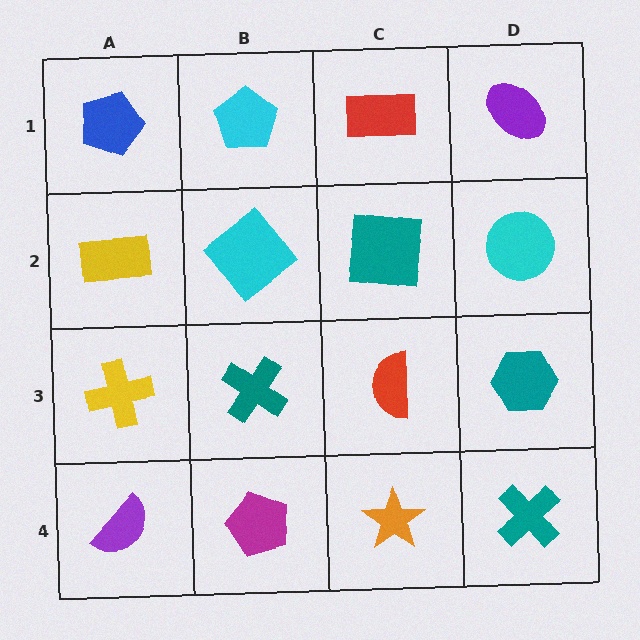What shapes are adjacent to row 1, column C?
A teal square (row 2, column C), a cyan pentagon (row 1, column B), a purple ellipse (row 1, column D).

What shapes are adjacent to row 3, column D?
A cyan circle (row 2, column D), a teal cross (row 4, column D), a red semicircle (row 3, column C).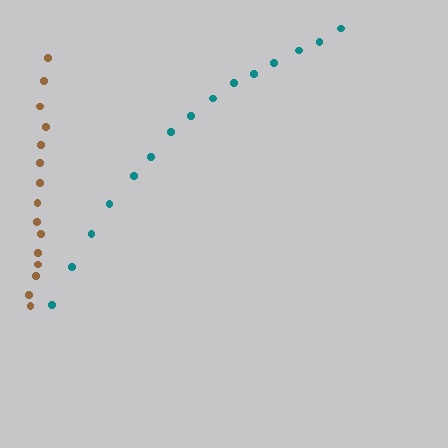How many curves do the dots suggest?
There are 2 distinct paths.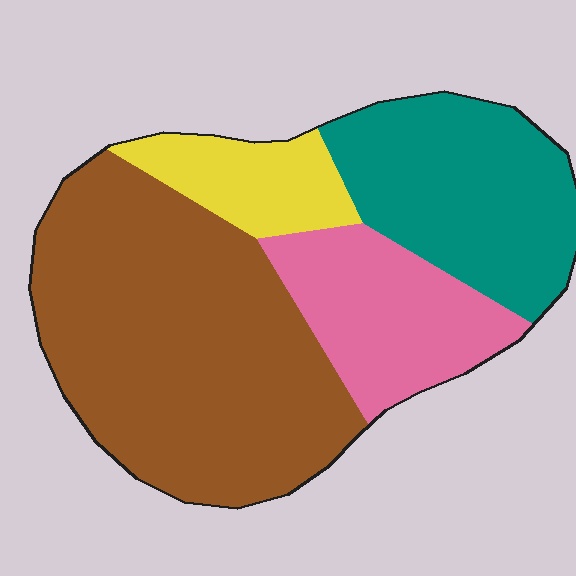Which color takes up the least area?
Yellow, at roughly 10%.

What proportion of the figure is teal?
Teal takes up about one quarter (1/4) of the figure.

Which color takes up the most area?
Brown, at roughly 50%.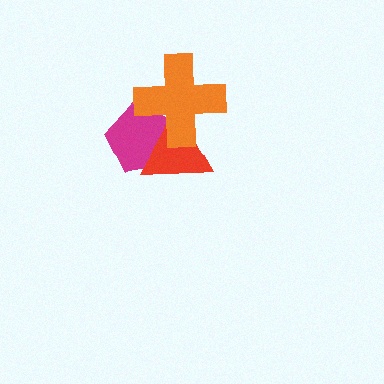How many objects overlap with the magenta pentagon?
2 objects overlap with the magenta pentagon.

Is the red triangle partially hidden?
Yes, it is partially covered by another shape.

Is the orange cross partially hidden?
No, no other shape covers it.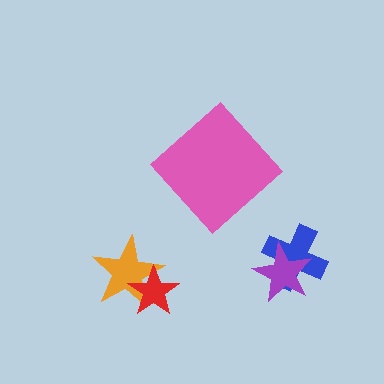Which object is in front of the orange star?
The red star is in front of the orange star.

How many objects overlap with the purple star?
1 object overlaps with the purple star.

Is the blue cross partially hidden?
Yes, it is partially covered by another shape.